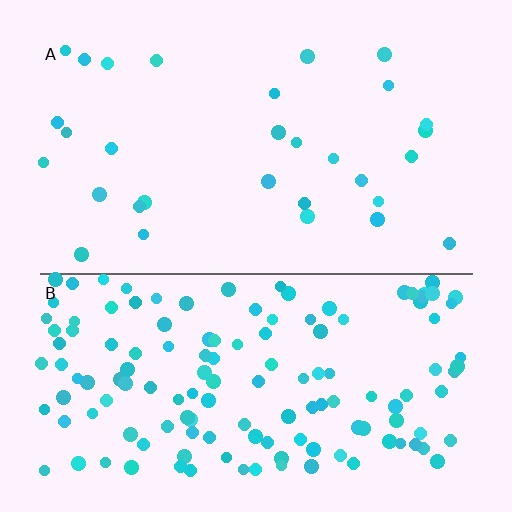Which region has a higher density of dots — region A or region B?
B (the bottom).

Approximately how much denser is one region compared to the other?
Approximately 4.5× — region B over region A.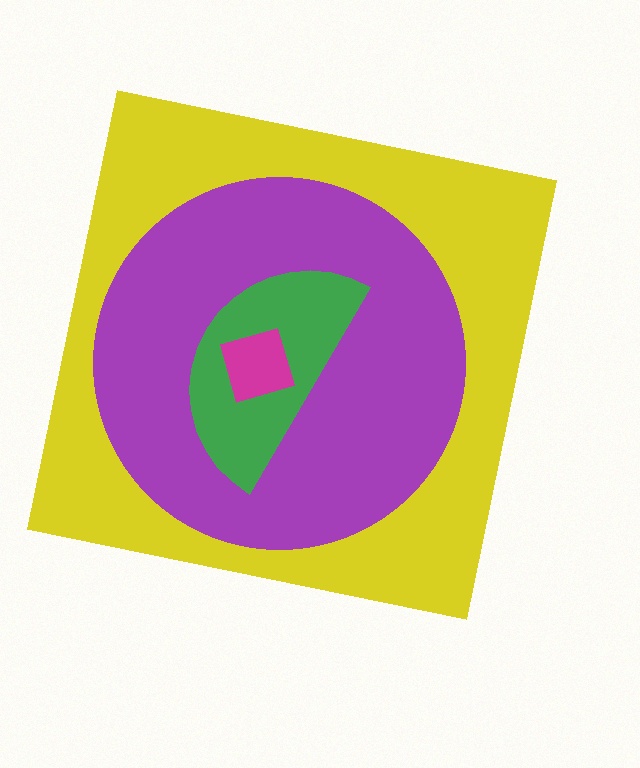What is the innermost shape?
The magenta diamond.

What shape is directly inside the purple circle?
The green semicircle.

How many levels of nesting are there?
4.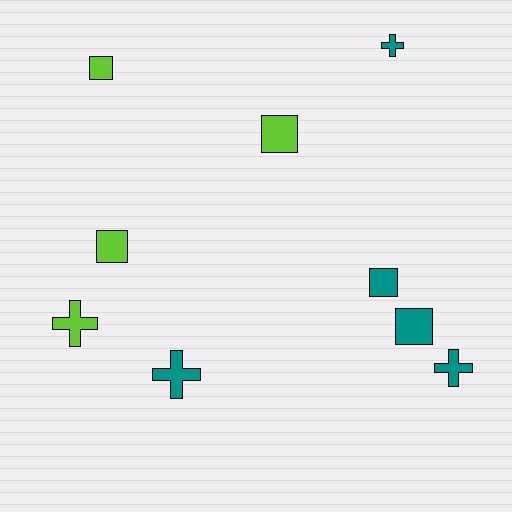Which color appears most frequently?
Teal, with 5 objects.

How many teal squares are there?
There are 2 teal squares.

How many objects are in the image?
There are 9 objects.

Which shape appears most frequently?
Square, with 5 objects.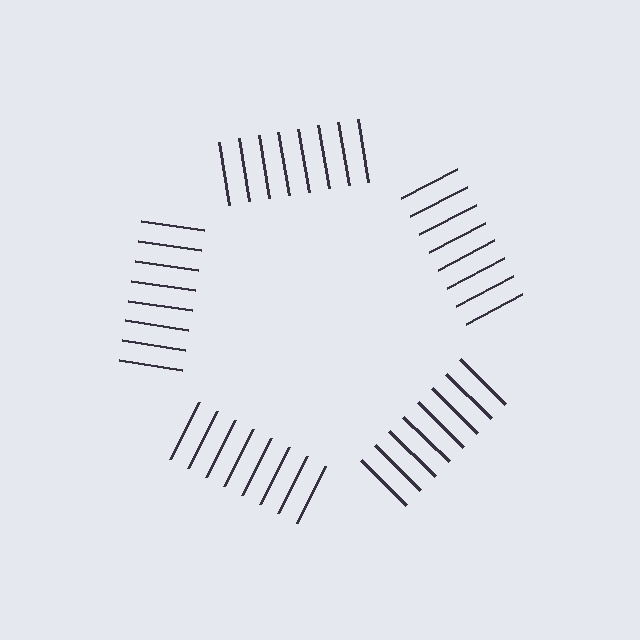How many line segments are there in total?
40 — 8 along each of the 5 edges.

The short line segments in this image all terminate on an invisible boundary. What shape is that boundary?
An illusory pentagon — the line segments terminate on its edges but no continuous stroke is drawn.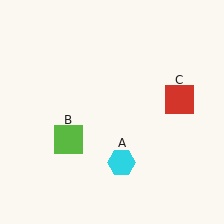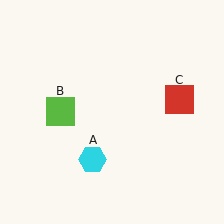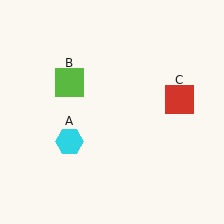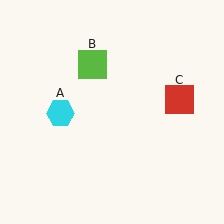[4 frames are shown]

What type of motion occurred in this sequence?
The cyan hexagon (object A), lime square (object B) rotated clockwise around the center of the scene.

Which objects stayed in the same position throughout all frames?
Red square (object C) remained stationary.